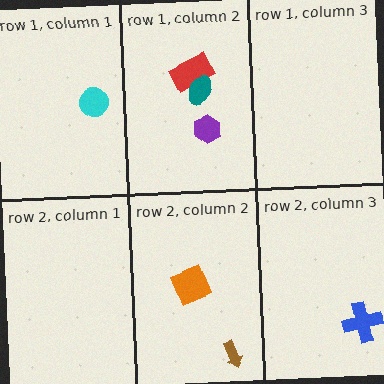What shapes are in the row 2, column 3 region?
The blue cross.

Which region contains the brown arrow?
The row 2, column 2 region.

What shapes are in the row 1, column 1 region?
The cyan circle.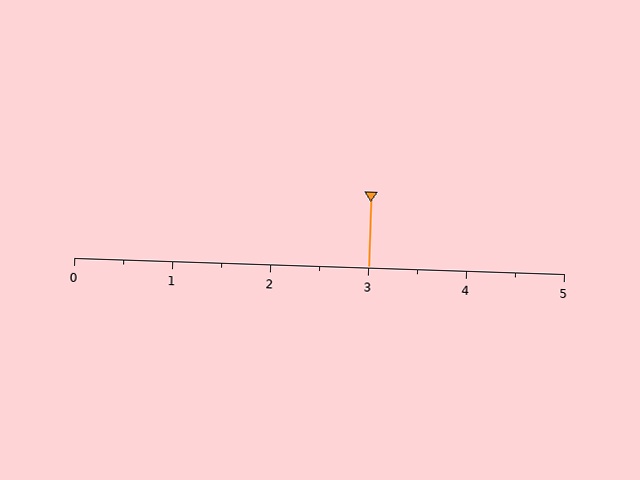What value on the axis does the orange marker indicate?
The marker indicates approximately 3.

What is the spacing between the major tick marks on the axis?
The major ticks are spaced 1 apart.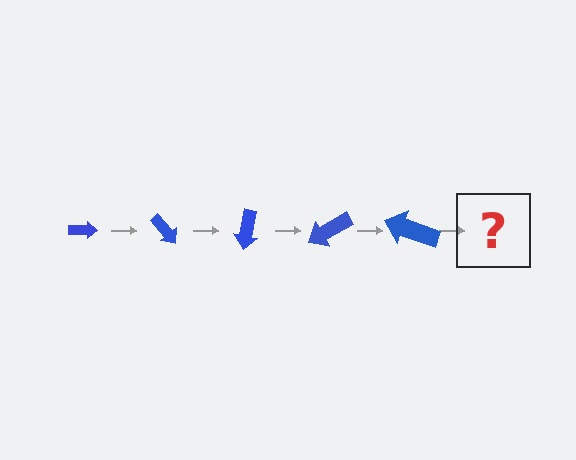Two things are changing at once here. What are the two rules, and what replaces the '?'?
The two rules are that the arrow grows larger each step and it rotates 50 degrees each step. The '?' should be an arrow, larger than the previous one and rotated 250 degrees from the start.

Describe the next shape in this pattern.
It should be an arrow, larger than the previous one and rotated 250 degrees from the start.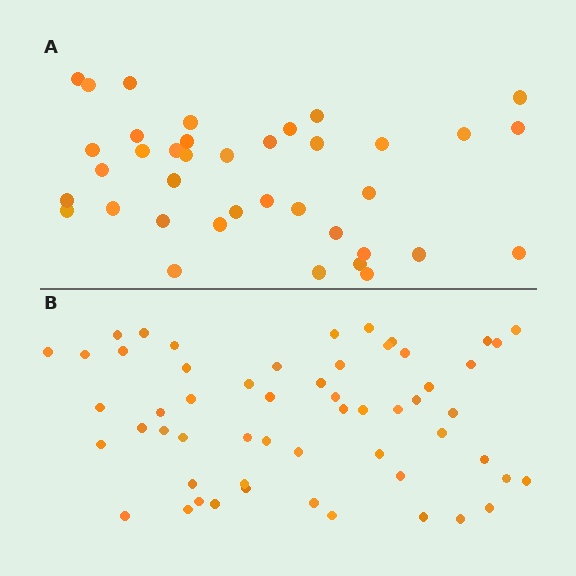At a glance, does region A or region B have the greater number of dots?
Region B (the bottom region) has more dots.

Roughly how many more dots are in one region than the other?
Region B has approximately 20 more dots than region A.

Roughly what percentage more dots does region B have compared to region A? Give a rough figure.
About 45% more.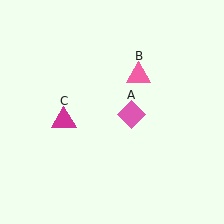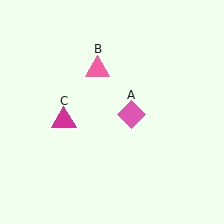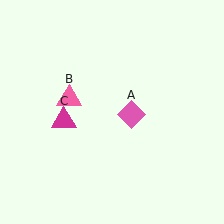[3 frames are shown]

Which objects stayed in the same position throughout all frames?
Pink diamond (object A) and magenta triangle (object C) remained stationary.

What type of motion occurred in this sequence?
The pink triangle (object B) rotated counterclockwise around the center of the scene.